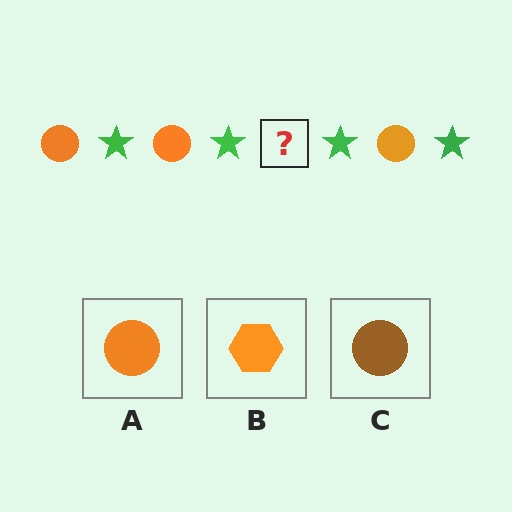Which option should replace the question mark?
Option A.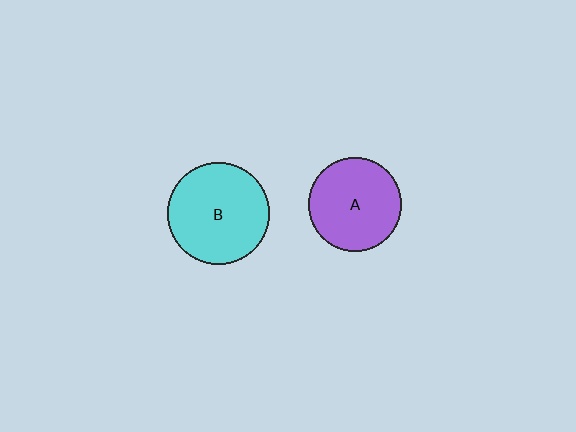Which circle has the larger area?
Circle B (cyan).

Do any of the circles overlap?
No, none of the circles overlap.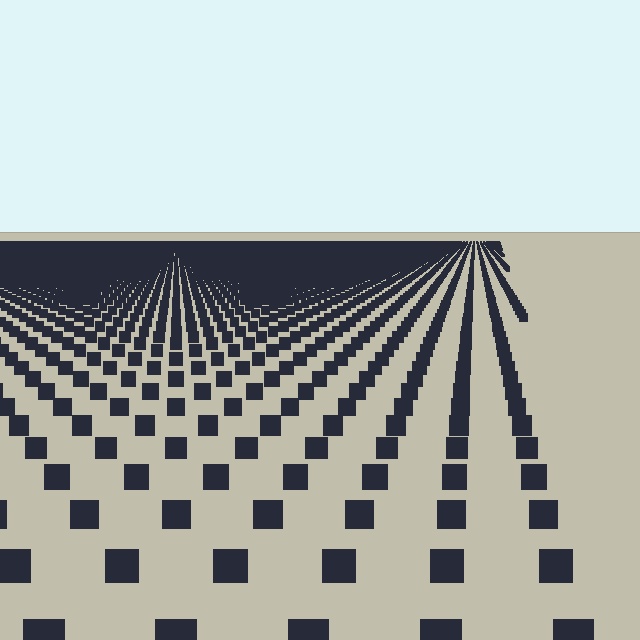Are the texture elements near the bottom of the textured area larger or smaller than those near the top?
Larger. Near the bottom, elements are closer to the viewer and appear at a bigger on-screen size.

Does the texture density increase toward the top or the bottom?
Density increases toward the top.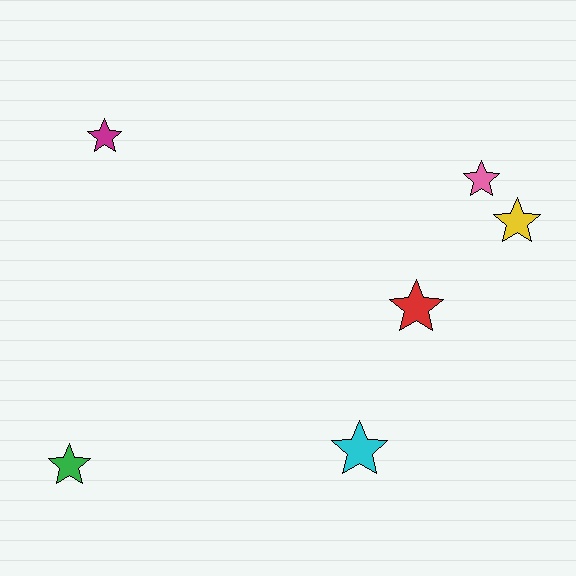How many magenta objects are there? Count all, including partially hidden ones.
There is 1 magenta object.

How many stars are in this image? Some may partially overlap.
There are 6 stars.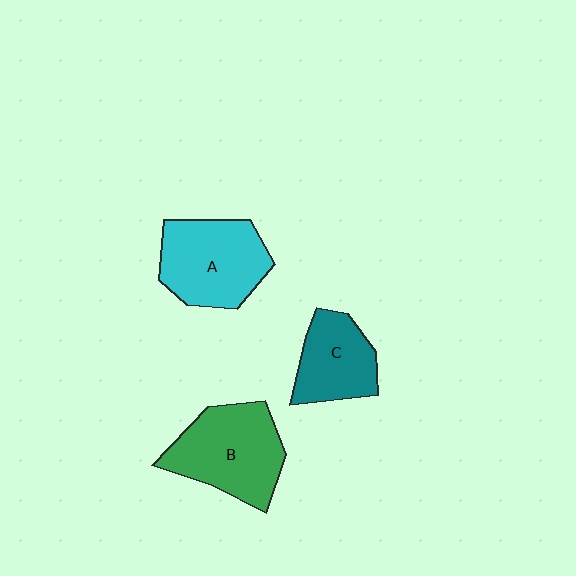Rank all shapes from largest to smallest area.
From largest to smallest: B (green), A (cyan), C (teal).